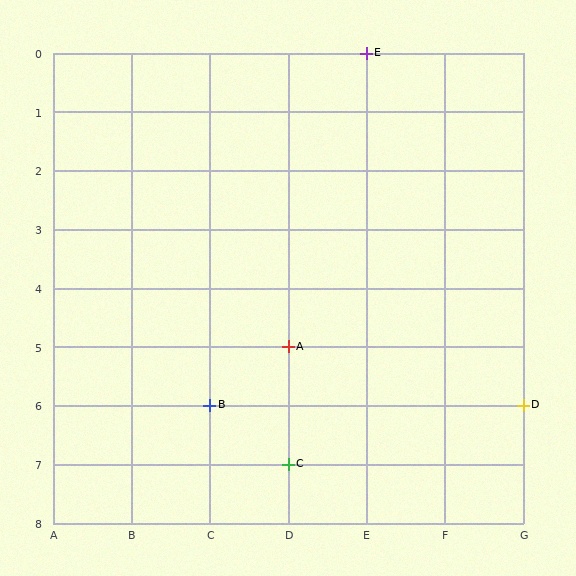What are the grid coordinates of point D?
Point D is at grid coordinates (G, 6).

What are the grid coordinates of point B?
Point B is at grid coordinates (C, 6).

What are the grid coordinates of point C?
Point C is at grid coordinates (D, 7).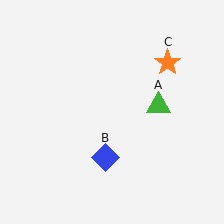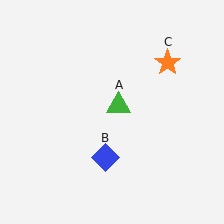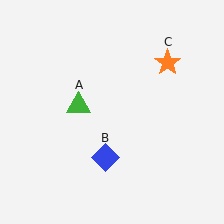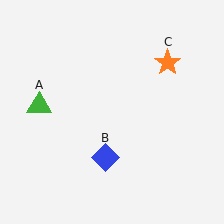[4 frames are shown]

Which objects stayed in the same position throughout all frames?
Blue diamond (object B) and orange star (object C) remained stationary.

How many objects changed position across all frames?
1 object changed position: green triangle (object A).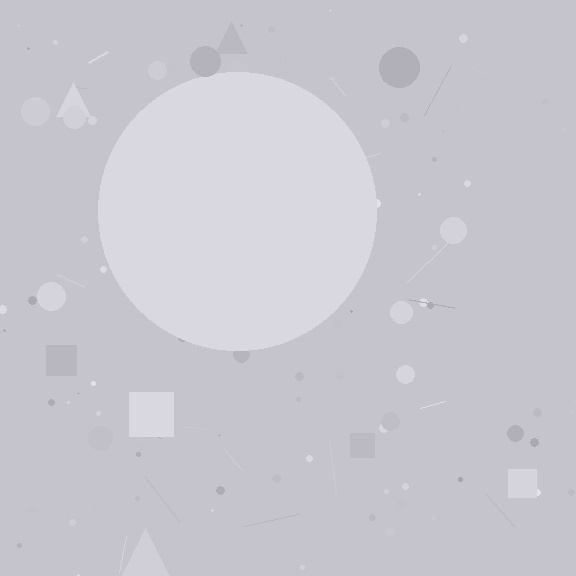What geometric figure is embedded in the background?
A circle is embedded in the background.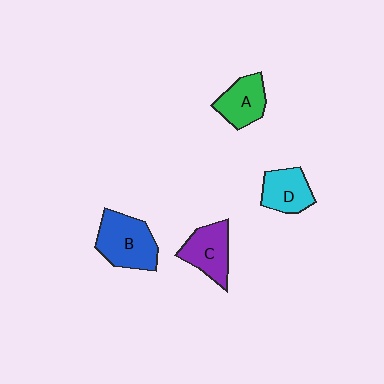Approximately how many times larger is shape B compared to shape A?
Approximately 1.4 times.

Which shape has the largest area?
Shape B (blue).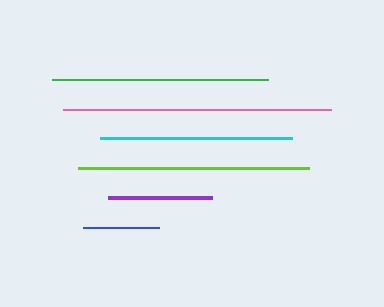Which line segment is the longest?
The pink line is the longest at approximately 267 pixels.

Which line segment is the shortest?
The blue line is the shortest at approximately 77 pixels.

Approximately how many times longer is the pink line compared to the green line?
The pink line is approximately 1.2 times the length of the green line.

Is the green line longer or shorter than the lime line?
The lime line is longer than the green line.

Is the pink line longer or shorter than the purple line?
The pink line is longer than the purple line.